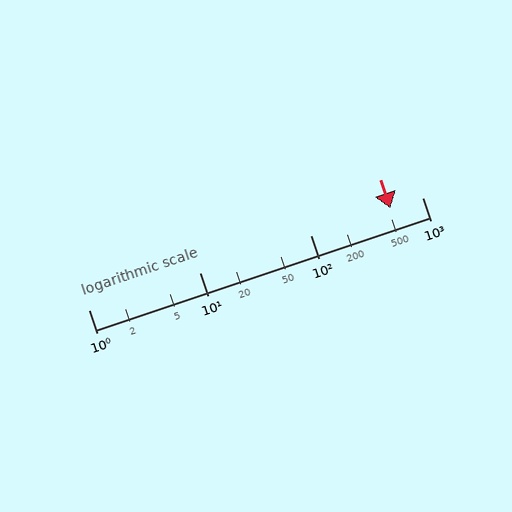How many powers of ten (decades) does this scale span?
The scale spans 3 decades, from 1 to 1000.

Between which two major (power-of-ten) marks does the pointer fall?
The pointer is between 100 and 1000.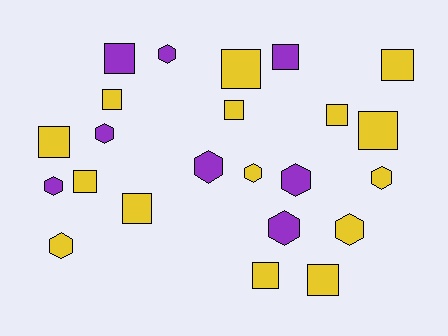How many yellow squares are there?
There are 11 yellow squares.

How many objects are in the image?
There are 23 objects.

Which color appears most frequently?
Yellow, with 15 objects.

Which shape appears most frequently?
Square, with 13 objects.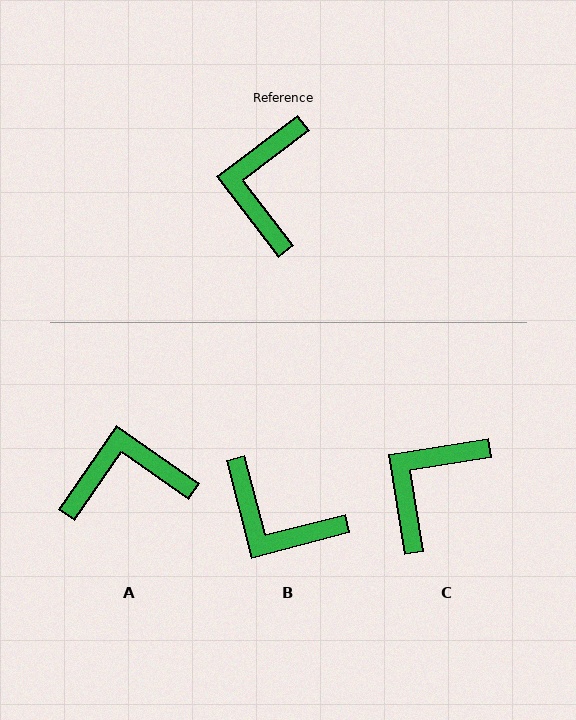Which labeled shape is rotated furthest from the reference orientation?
A, about 72 degrees away.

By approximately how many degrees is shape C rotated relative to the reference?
Approximately 28 degrees clockwise.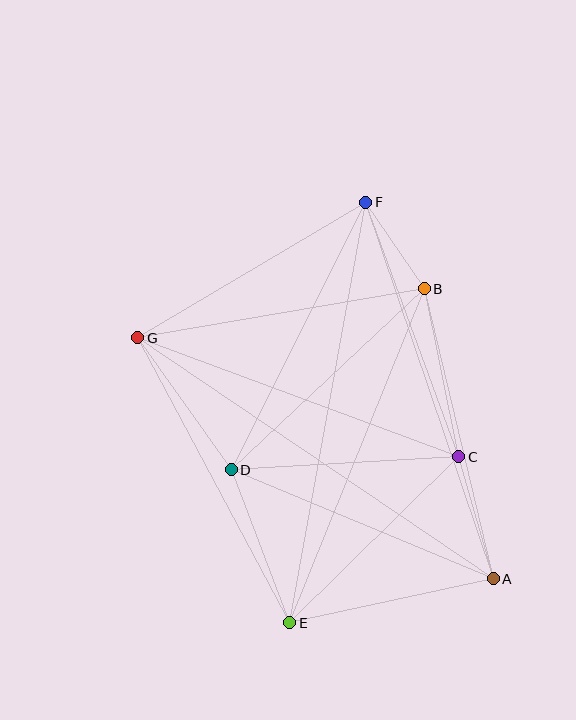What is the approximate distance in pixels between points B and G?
The distance between B and G is approximately 291 pixels.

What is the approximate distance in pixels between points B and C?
The distance between B and C is approximately 171 pixels.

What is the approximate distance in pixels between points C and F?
The distance between C and F is approximately 271 pixels.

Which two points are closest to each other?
Points B and F are closest to each other.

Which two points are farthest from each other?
Points A and G are farthest from each other.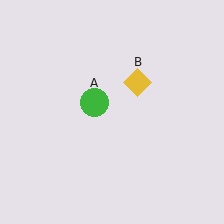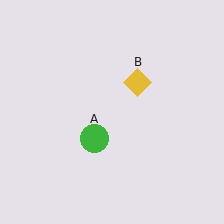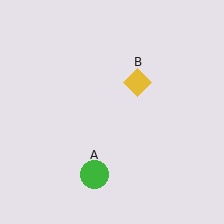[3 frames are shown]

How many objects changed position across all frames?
1 object changed position: green circle (object A).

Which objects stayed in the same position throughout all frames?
Yellow diamond (object B) remained stationary.